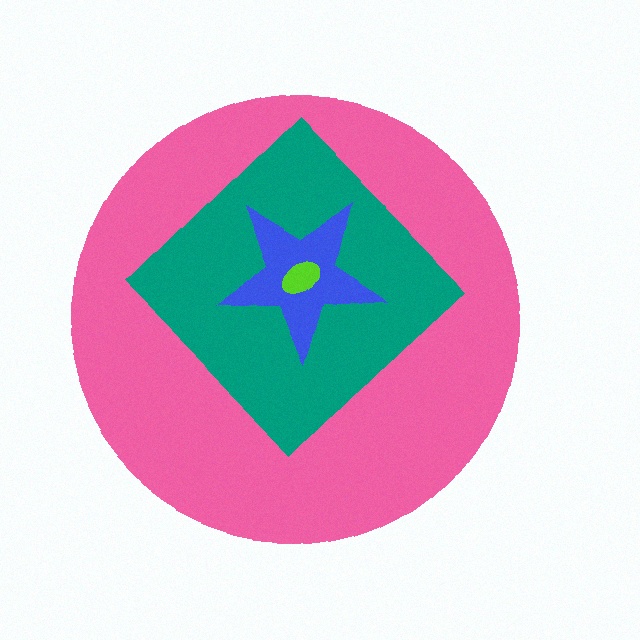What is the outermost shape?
The pink circle.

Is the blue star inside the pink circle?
Yes.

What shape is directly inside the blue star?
The lime ellipse.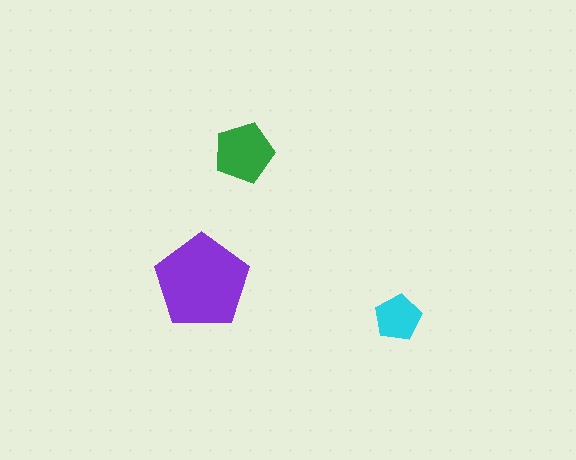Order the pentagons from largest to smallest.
the purple one, the green one, the cyan one.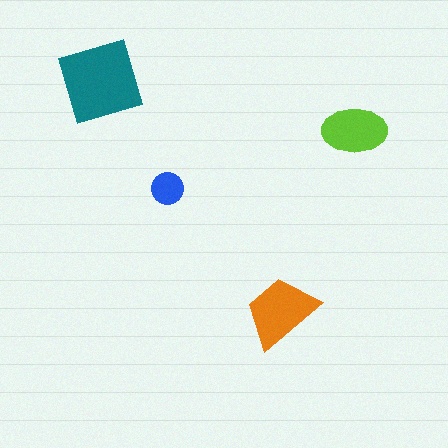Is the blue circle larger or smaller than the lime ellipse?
Smaller.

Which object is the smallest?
The blue circle.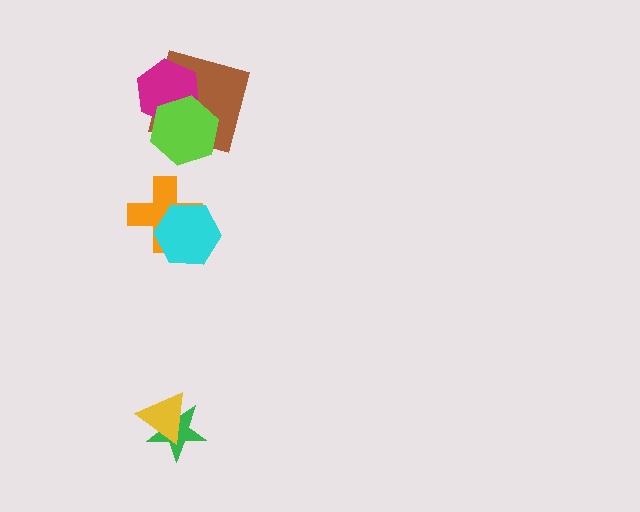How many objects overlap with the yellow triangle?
1 object overlaps with the yellow triangle.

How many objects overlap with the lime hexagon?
2 objects overlap with the lime hexagon.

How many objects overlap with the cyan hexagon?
1 object overlaps with the cyan hexagon.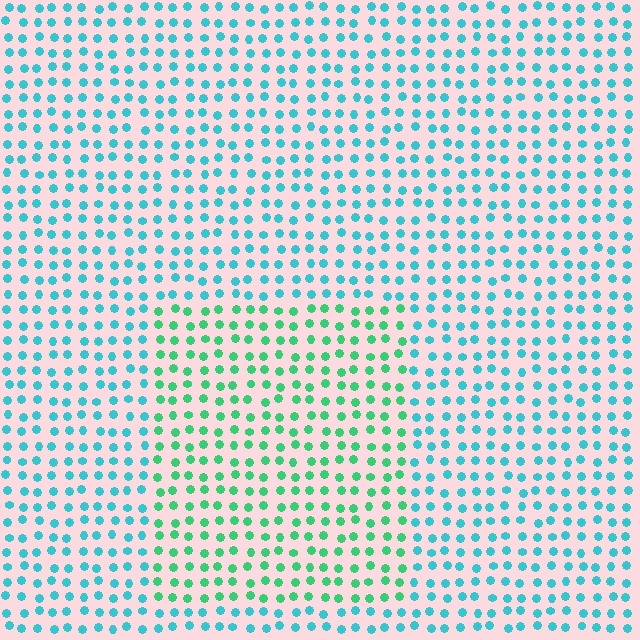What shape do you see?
I see a rectangle.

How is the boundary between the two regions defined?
The boundary is defined purely by a slight shift in hue (about 39 degrees). Spacing, size, and orientation are identical on both sides.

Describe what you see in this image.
The image is filled with small cyan elements in a uniform arrangement. A rectangle-shaped region is visible where the elements are tinted to a slightly different hue, forming a subtle color boundary.